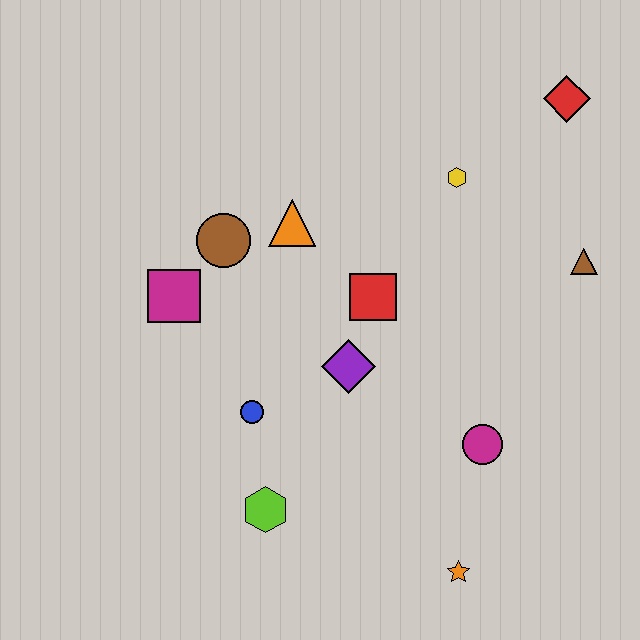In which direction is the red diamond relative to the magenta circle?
The red diamond is above the magenta circle.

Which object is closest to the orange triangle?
The brown circle is closest to the orange triangle.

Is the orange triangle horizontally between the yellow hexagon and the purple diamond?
No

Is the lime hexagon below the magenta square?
Yes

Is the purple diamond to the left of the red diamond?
Yes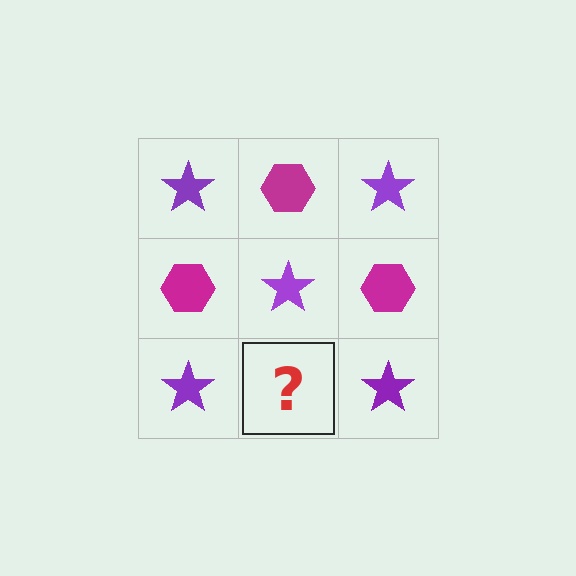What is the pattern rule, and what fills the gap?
The rule is that it alternates purple star and magenta hexagon in a checkerboard pattern. The gap should be filled with a magenta hexagon.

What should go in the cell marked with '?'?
The missing cell should contain a magenta hexagon.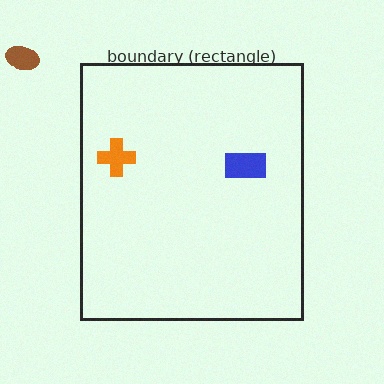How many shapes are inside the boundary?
2 inside, 1 outside.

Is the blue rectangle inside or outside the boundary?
Inside.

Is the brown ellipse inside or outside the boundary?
Outside.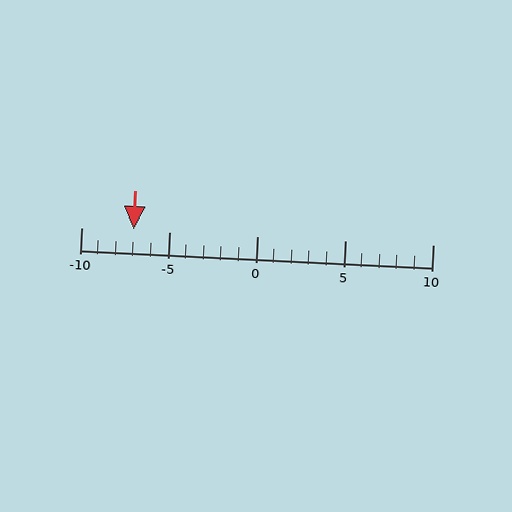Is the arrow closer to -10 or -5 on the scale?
The arrow is closer to -5.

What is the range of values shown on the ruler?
The ruler shows values from -10 to 10.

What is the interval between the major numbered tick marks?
The major tick marks are spaced 5 units apart.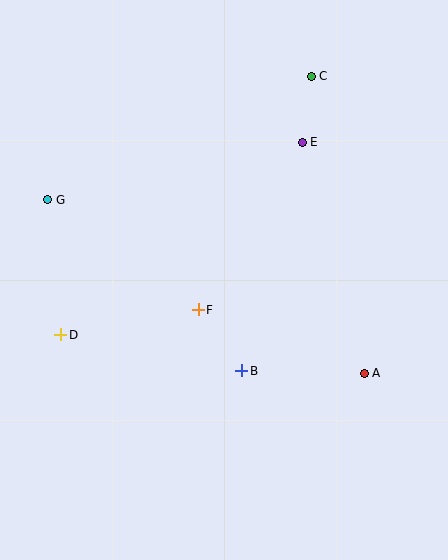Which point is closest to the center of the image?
Point F at (198, 310) is closest to the center.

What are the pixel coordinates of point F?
Point F is at (198, 310).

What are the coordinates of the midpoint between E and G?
The midpoint between E and G is at (175, 171).